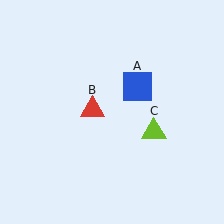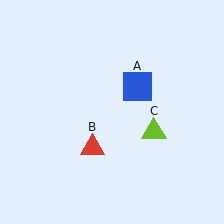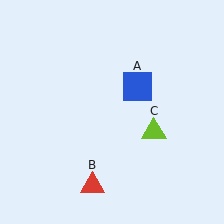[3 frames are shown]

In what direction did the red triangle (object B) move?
The red triangle (object B) moved down.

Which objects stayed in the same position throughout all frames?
Blue square (object A) and lime triangle (object C) remained stationary.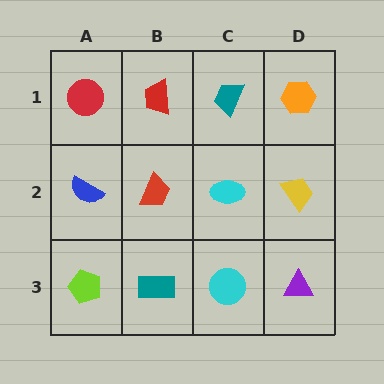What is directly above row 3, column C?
A cyan ellipse.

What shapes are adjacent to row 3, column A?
A blue semicircle (row 2, column A), a teal rectangle (row 3, column B).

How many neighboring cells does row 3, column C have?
3.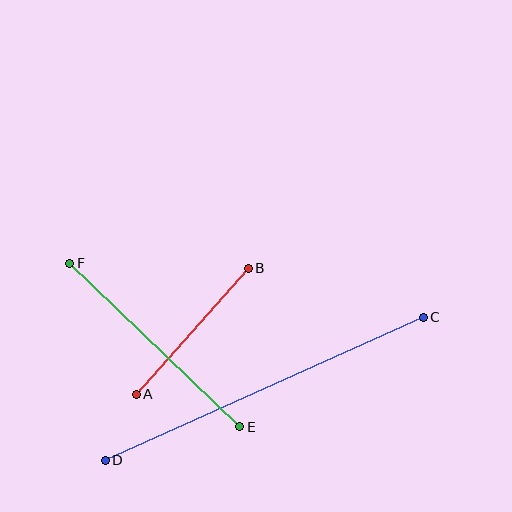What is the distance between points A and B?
The distance is approximately 169 pixels.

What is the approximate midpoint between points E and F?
The midpoint is at approximately (155, 345) pixels.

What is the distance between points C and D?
The distance is approximately 349 pixels.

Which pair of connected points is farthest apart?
Points C and D are farthest apart.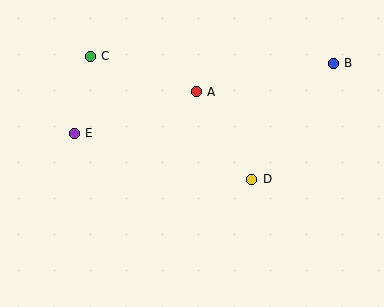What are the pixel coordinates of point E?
Point E is at (74, 133).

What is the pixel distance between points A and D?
The distance between A and D is 104 pixels.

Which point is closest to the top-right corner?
Point B is closest to the top-right corner.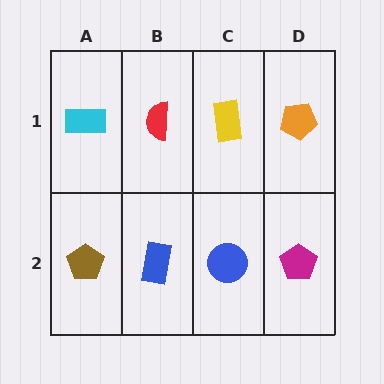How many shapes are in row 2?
4 shapes.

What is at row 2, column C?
A blue circle.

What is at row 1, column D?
An orange pentagon.